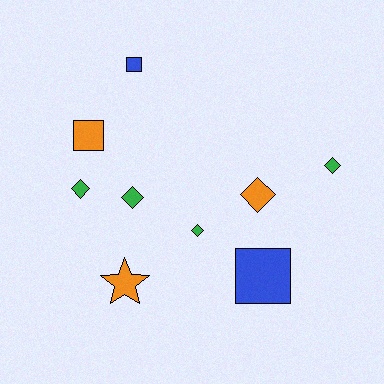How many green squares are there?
There are no green squares.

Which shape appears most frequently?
Diamond, with 5 objects.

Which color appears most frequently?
Green, with 4 objects.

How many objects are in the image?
There are 9 objects.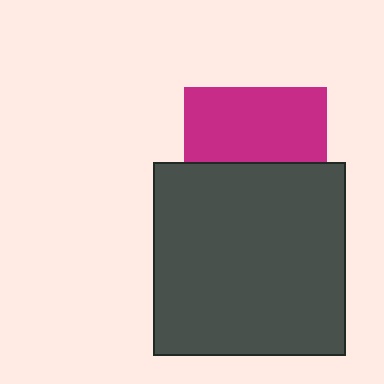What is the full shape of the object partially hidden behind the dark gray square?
The partially hidden object is a magenta square.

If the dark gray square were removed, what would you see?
You would see the complete magenta square.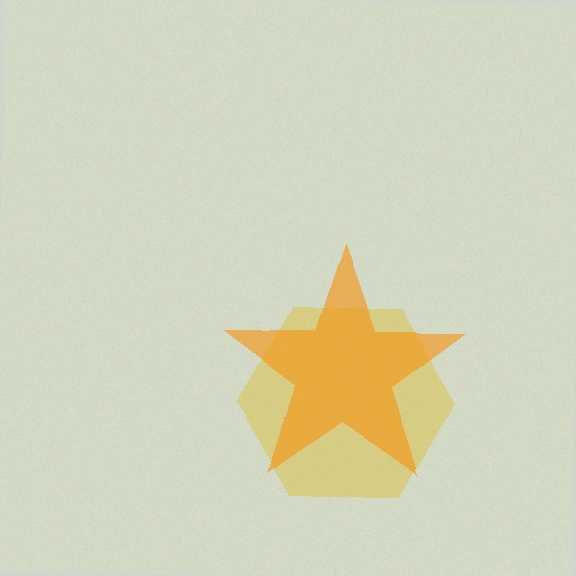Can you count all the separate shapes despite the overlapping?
Yes, there are 2 separate shapes.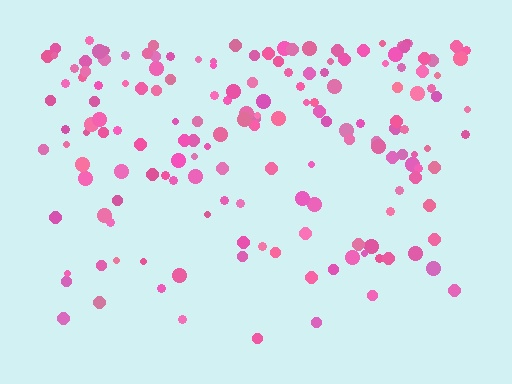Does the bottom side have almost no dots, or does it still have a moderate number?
Still a moderate number, just noticeably fewer than the top.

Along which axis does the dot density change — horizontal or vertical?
Vertical.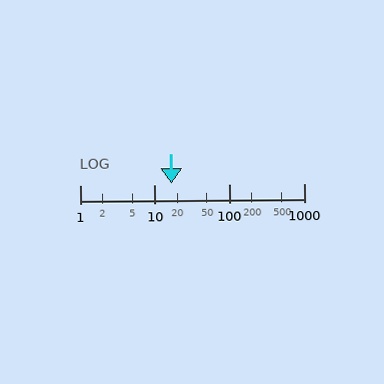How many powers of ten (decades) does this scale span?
The scale spans 3 decades, from 1 to 1000.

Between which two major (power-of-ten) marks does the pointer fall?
The pointer is between 10 and 100.